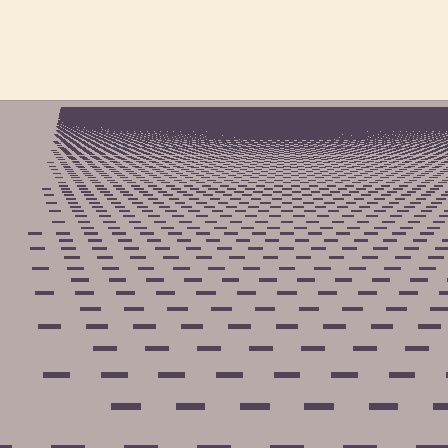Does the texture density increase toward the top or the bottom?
Density increases toward the top.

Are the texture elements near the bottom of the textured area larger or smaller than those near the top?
Larger. Near the bottom, elements are closer to the viewer and appear at a bigger on-screen size.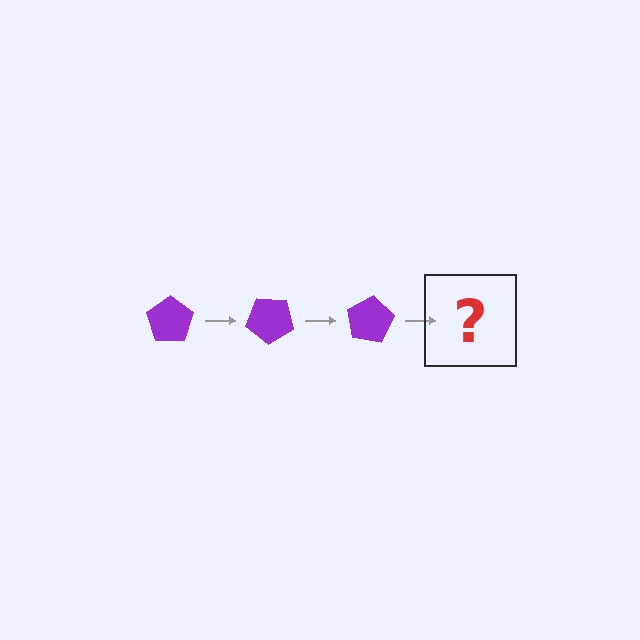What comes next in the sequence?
The next element should be a purple pentagon rotated 120 degrees.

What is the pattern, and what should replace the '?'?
The pattern is that the pentagon rotates 40 degrees each step. The '?' should be a purple pentagon rotated 120 degrees.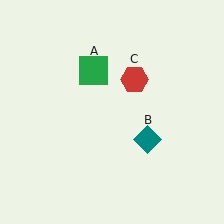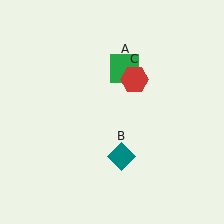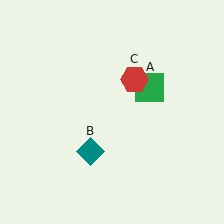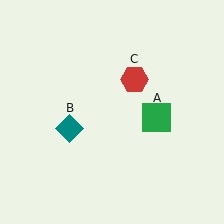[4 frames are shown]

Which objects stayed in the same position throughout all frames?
Red hexagon (object C) remained stationary.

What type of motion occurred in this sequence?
The green square (object A), teal diamond (object B) rotated clockwise around the center of the scene.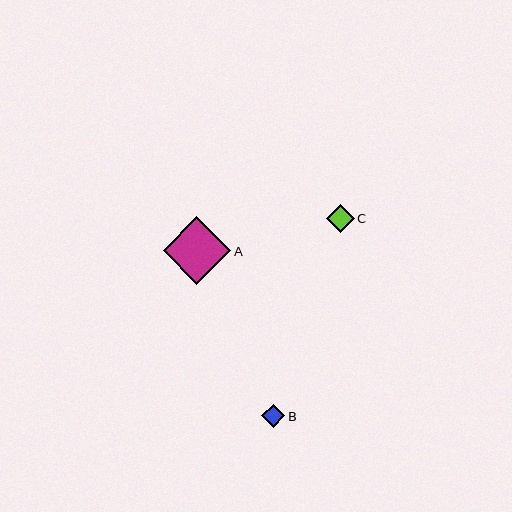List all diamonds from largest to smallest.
From largest to smallest: A, C, B.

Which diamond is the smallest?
Diamond B is the smallest with a size of approximately 23 pixels.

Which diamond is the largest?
Diamond A is the largest with a size of approximately 68 pixels.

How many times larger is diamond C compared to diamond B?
Diamond C is approximately 1.2 times the size of diamond B.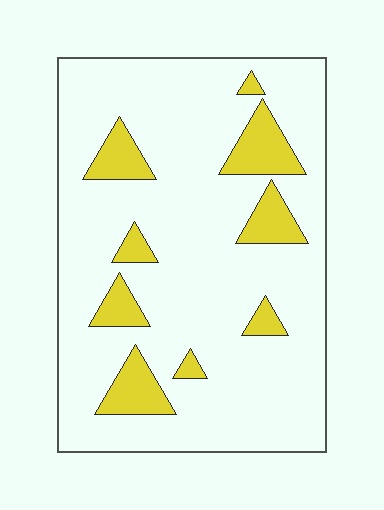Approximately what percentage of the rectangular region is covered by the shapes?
Approximately 15%.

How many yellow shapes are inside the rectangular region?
9.